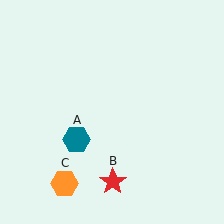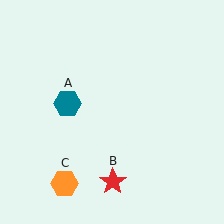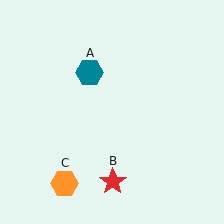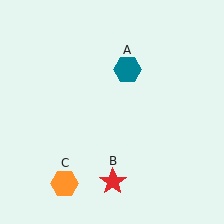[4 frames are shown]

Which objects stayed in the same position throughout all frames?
Red star (object B) and orange hexagon (object C) remained stationary.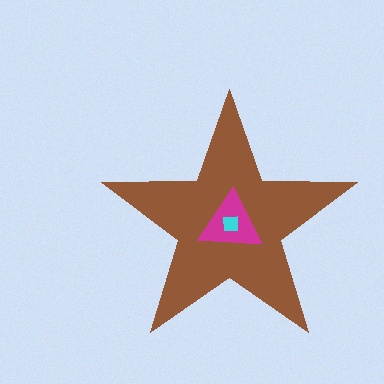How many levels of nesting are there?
3.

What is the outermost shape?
The brown star.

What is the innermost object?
The cyan square.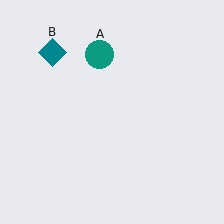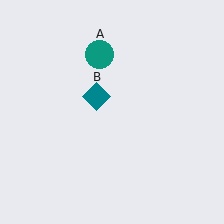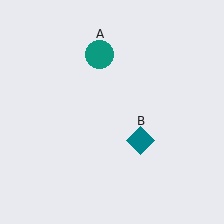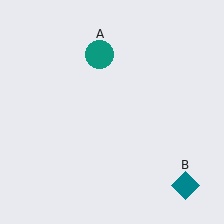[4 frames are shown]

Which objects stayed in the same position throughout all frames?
Teal circle (object A) remained stationary.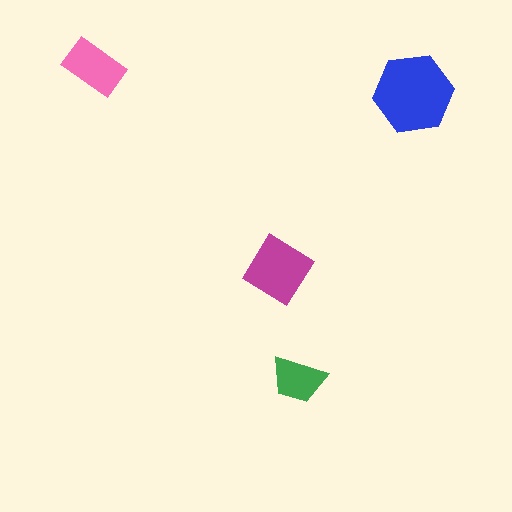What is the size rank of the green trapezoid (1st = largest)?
4th.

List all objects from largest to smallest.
The blue hexagon, the magenta diamond, the pink rectangle, the green trapezoid.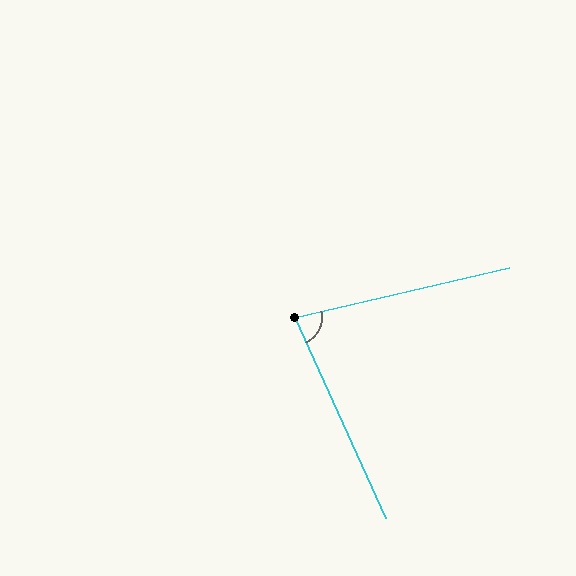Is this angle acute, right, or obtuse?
It is acute.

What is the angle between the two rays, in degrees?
Approximately 79 degrees.